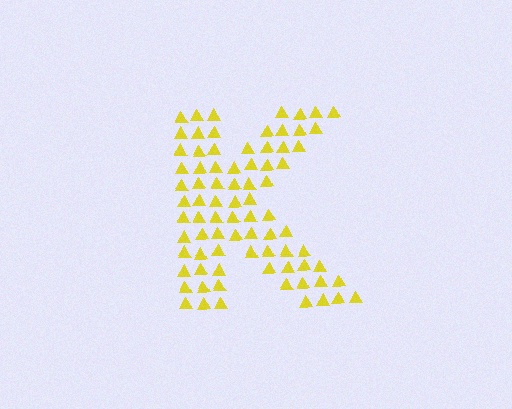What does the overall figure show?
The overall figure shows the letter K.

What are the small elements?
The small elements are triangles.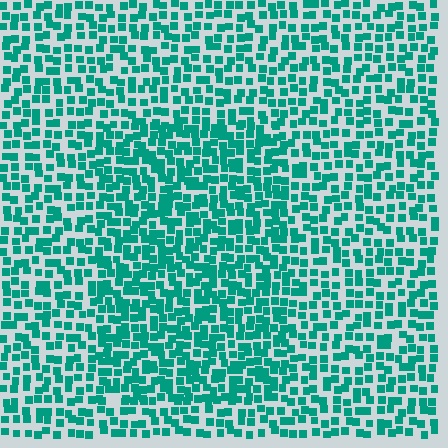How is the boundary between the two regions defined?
The boundary is defined by a change in element density (approximately 1.5x ratio). All elements are the same color, size, and shape.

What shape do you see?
I see a rectangle.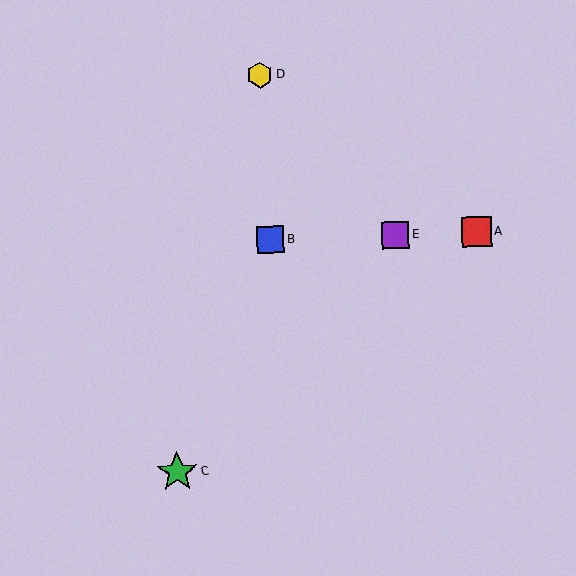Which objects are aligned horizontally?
Objects A, B, E are aligned horizontally.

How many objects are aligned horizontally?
3 objects (A, B, E) are aligned horizontally.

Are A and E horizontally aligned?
Yes, both are at y≈232.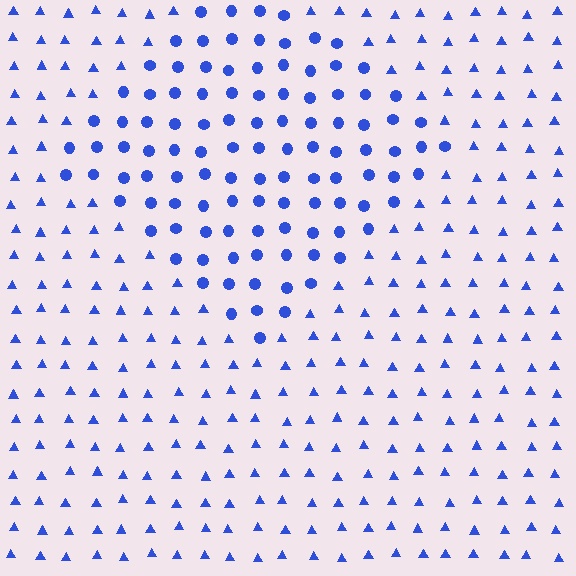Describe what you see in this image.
The image is filled with small blue elements arranged in a uniform grid. A diamond-shaped region contains circles, while the surrounding area contains triangles. The boundary is defined purely by the change in element shape.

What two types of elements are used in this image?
The image uses circles inside the diamond region and triangles outside it.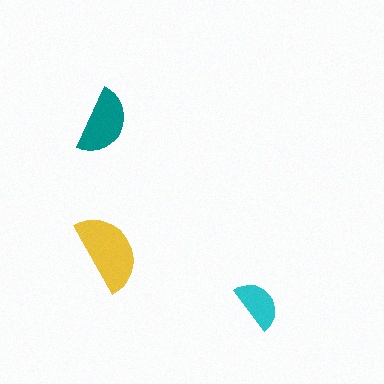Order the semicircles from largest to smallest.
the yellow one, the teal one, the cyan one.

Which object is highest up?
The teal semicircle is topmost.